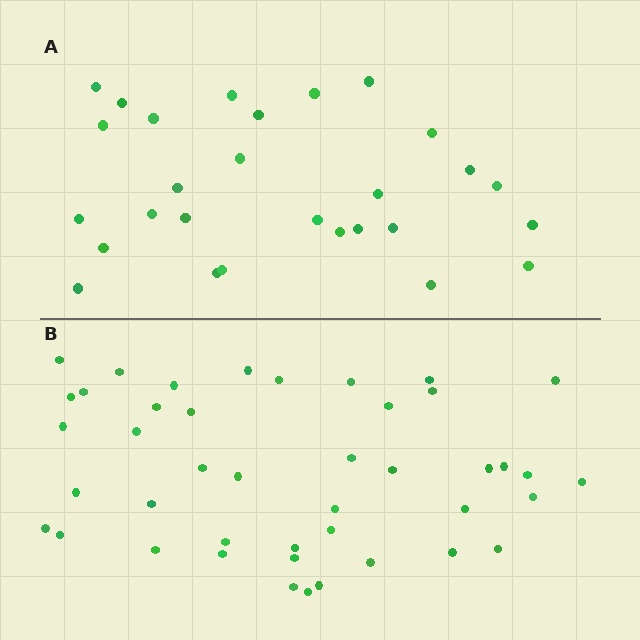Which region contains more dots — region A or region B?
Region B (the bottom region) has more dots.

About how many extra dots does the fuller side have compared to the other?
Region B has approximately 15 more dots than region A.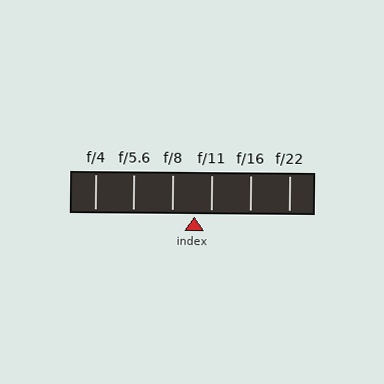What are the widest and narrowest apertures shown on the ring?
The widest aperture shown is f/4 and the narrowest is f/22.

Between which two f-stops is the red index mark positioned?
The index mark is between f/8 and f/11.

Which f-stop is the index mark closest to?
The index mark is closest to f/11.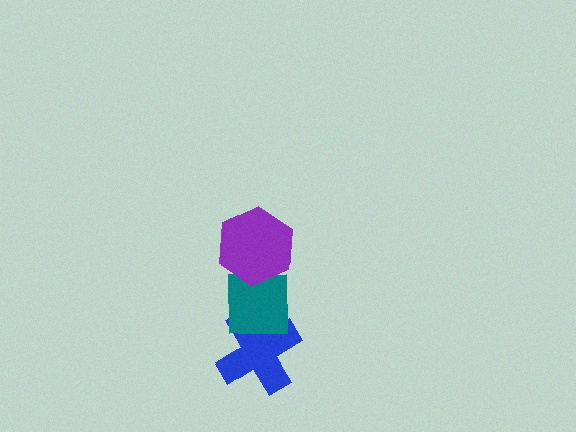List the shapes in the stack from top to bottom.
From top to bottom: the purple hexagon, the teal square, the blue cross.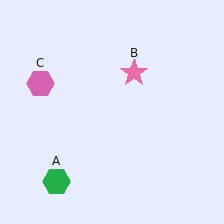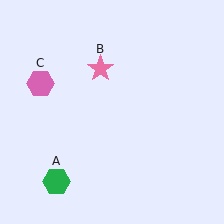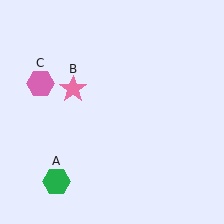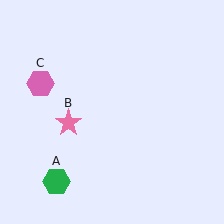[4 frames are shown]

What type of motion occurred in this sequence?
The pink star (object B) rotated counterclockwise around the center of the scene.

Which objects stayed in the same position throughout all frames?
Green hexagon (object A) and pink hexagon (object C) remained stationary.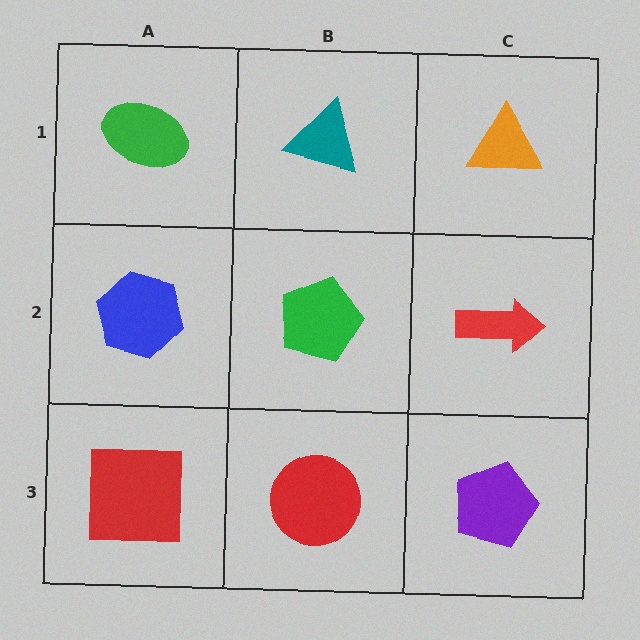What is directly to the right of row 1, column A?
A teal triangle.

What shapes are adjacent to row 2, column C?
An orange triangle (row 1, column C), a purple pentagon (row 3, column C), a green pentagon (row 2, column B).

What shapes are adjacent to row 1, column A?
A blue hexagon (row 2, column A), a teal triangle (row 1, column B).